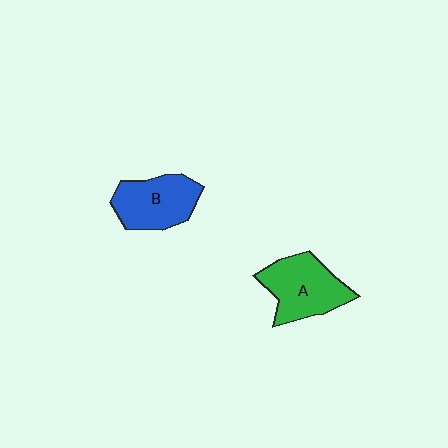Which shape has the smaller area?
Shape B (blue).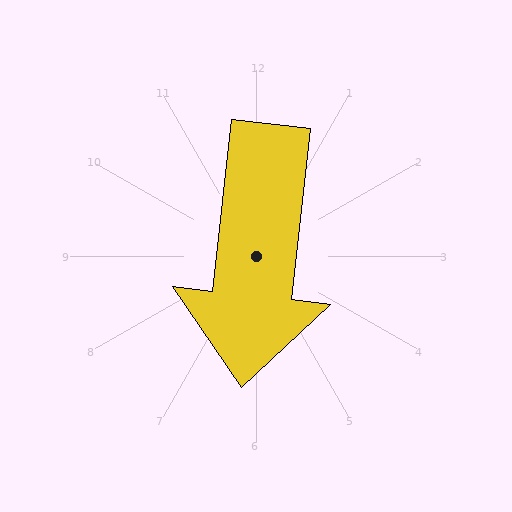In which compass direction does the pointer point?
South.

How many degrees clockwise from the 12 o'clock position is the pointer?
Approximately 186 degrees.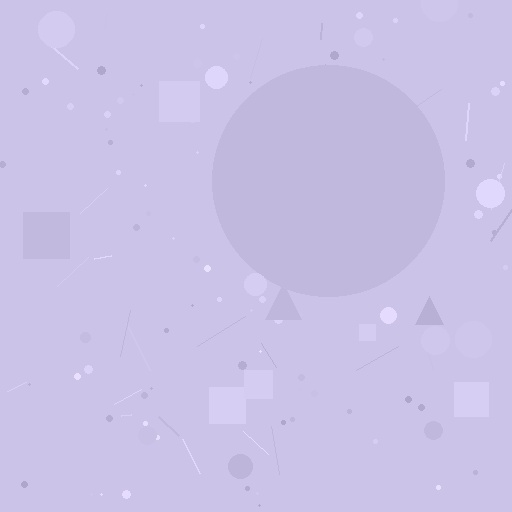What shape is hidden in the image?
A circle is hidden in the image.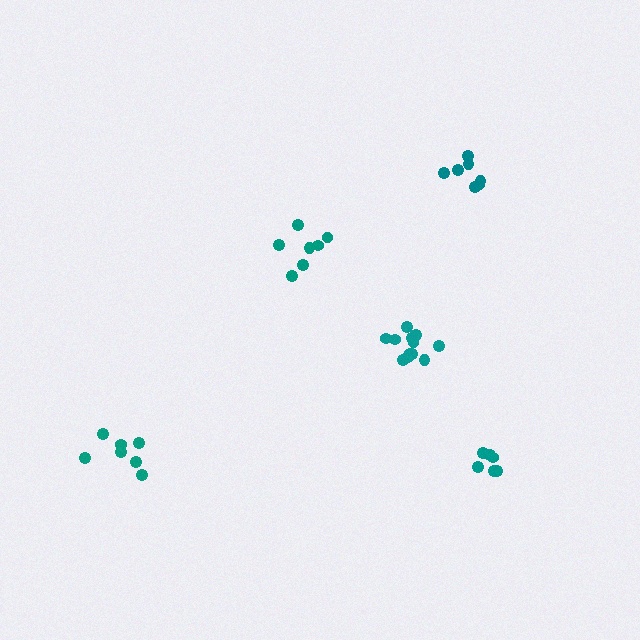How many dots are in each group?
Group 1: 7 dots, Group 2: 12 dots, Group 3: 6 dots, Group 4: 7 dots, Group 5: 7 dots (39 total).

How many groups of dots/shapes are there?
There are 5 groups.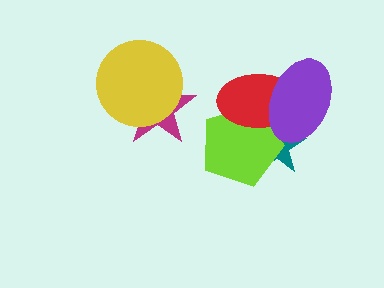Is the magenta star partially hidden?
Yes, it is partially covered by another shape.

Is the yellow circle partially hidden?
No, no other shape covers it.